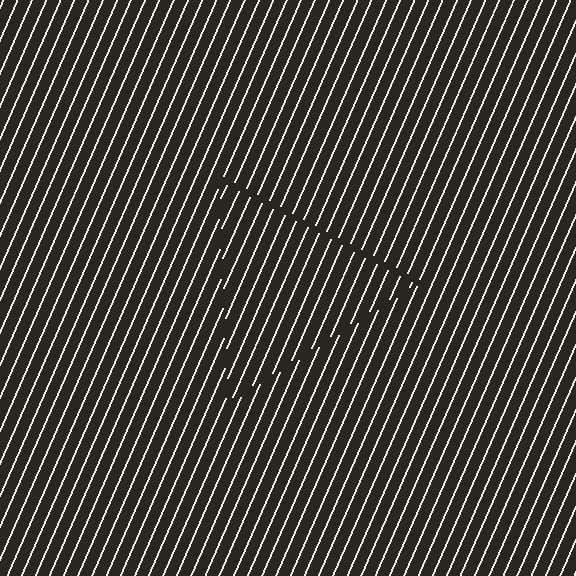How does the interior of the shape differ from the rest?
The interior of the shape contains the same grating, shifted by half a period — the contour is defined by the phase discontinuity where line-ends from the inner and outer gratings abut.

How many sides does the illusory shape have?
3 sides — the line-ends trace a triangle.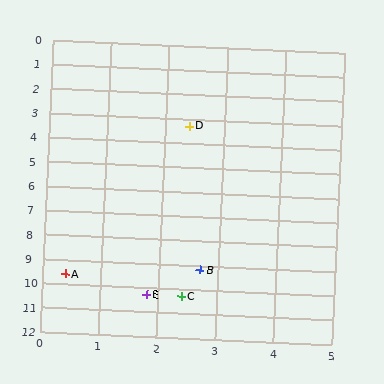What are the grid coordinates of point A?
Point A is at approximately (0.4, 9.6).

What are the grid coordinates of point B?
Point B is at approximately (2.7, 9.2).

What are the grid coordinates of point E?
Point E is at approximately (1.8, 10.3).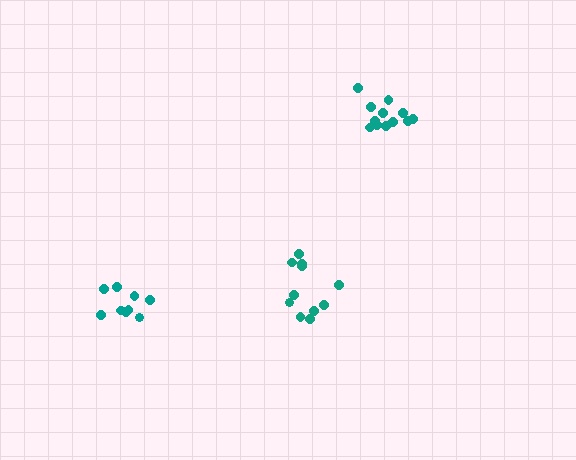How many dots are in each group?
Group 1: 11 dots, Group 2: 12 dots, Group 3: 9 dots (32 total).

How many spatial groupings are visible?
There are 3 spatial groupings.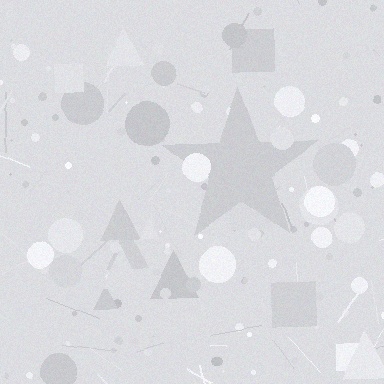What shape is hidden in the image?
A star is hidden in the image.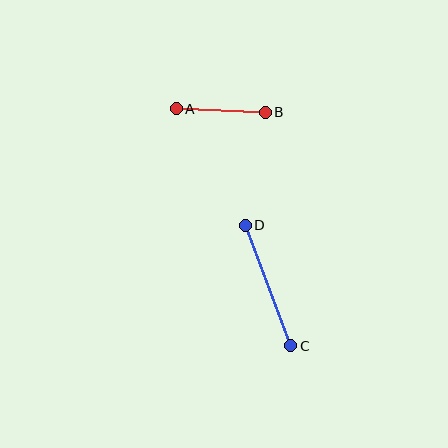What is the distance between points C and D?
The distance is approximately 129 pixels.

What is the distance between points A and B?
The distance is approximately 89 pixels.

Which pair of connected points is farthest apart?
Points C and D are farthest apart.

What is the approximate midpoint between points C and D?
The midpoint is at approximately (268, 286) pixels.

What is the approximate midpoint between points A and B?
The midpoint is at approximately (221, 111) pixels.